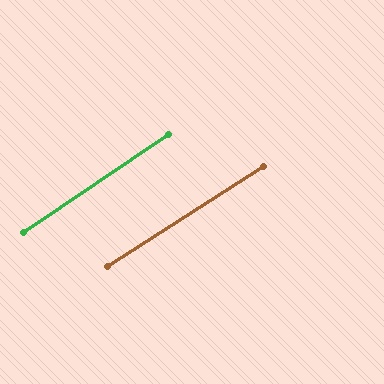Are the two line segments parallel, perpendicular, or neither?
Parallel — their directions differ by only 1.5°.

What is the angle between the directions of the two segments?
Approximately 2 degrees.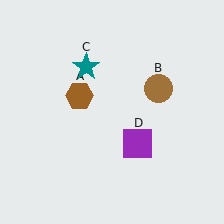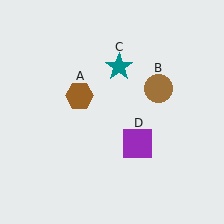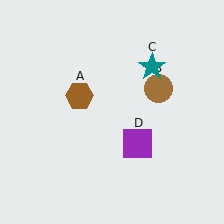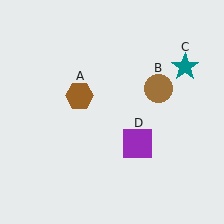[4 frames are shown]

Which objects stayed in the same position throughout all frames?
Brown hexagon (object A) and brown circle (object B) and purple square (object D) remained stationary.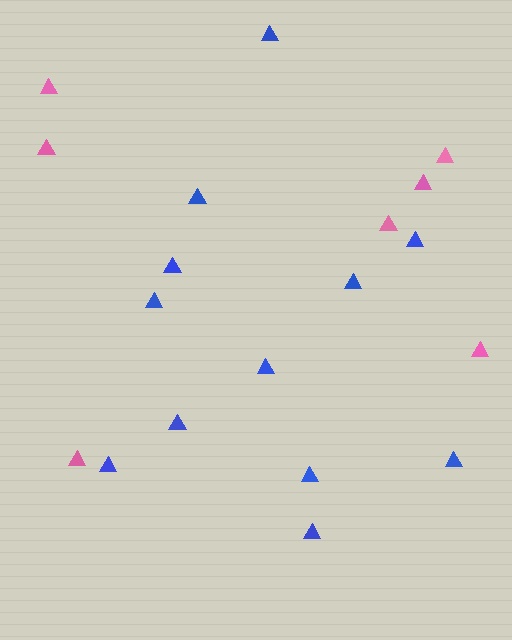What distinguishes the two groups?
There are 2 groups: one group of blue triangles (12) and one group of pink triangles (7).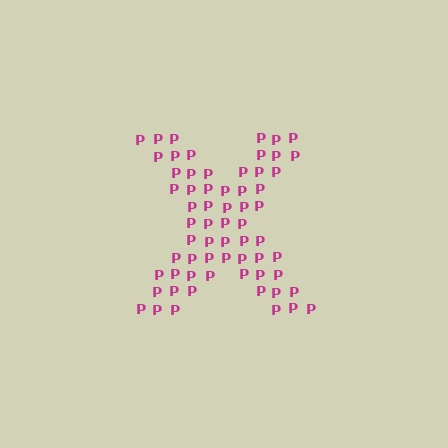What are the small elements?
The small elements are letter P's.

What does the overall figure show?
The overall figure shows the letter X.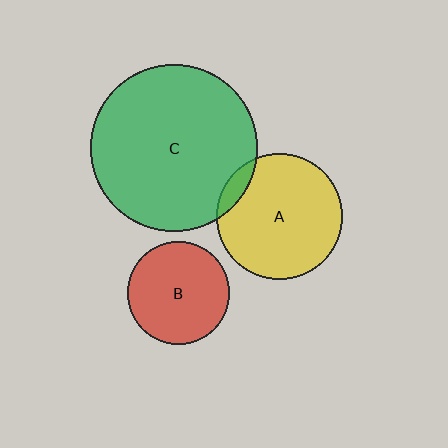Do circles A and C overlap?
Yes.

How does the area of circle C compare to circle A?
Approximately 1.8 times.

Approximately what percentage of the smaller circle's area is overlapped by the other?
Approximately 10%.